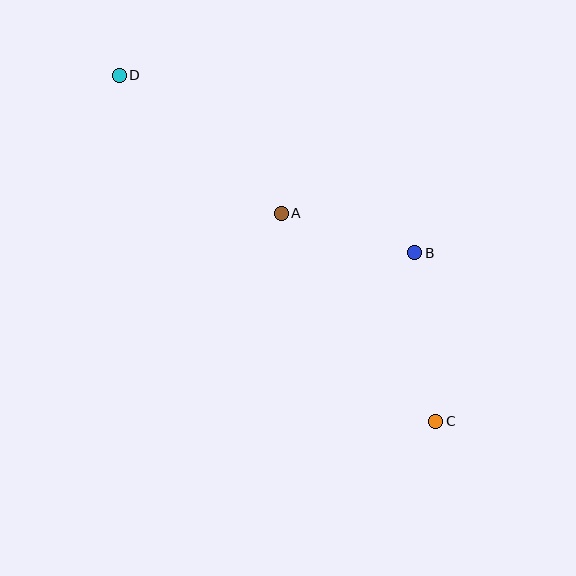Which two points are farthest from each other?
Points C and D are farthest from each other.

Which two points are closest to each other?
Points A and B are closest to each other.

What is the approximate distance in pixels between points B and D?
The distance between B and D is approximately 345 pixels.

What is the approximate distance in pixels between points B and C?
The distance between B and C is approximately 170 pixels.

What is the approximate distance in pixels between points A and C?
The distance between A and C is approximately 259 pixels.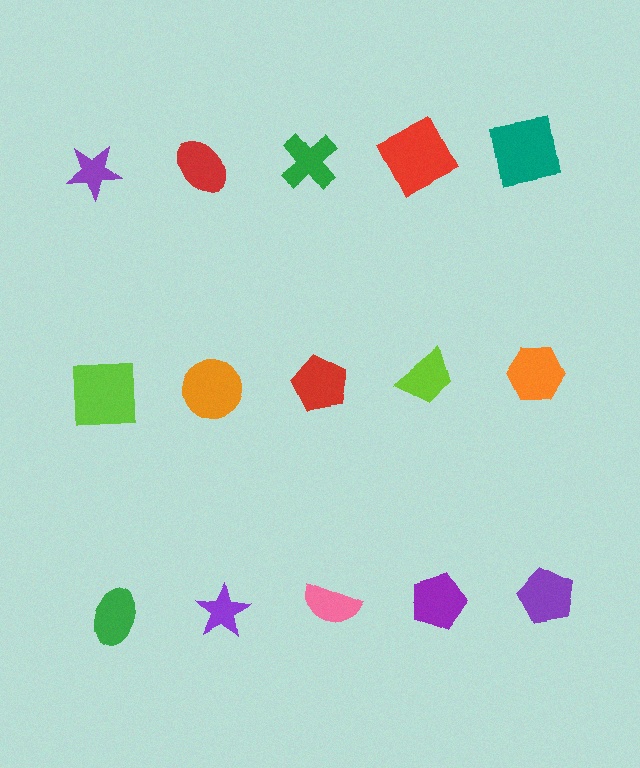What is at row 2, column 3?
A red pentagon.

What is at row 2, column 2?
An orange circle.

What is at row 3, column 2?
A purple star.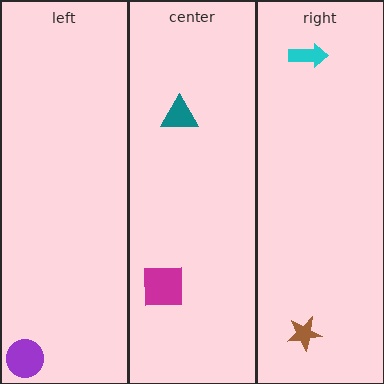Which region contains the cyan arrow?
The right region.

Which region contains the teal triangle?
The center region.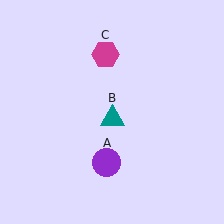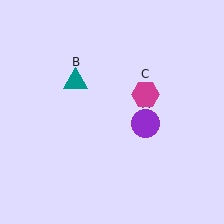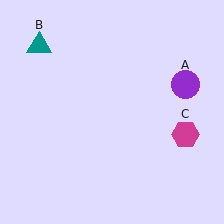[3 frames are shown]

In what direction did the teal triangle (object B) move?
The teal triangle (object B) moved up and to the left.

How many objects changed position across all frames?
3 objects changed position: purple circle (object A), teal triangle (object B), magenta hexagon (object C).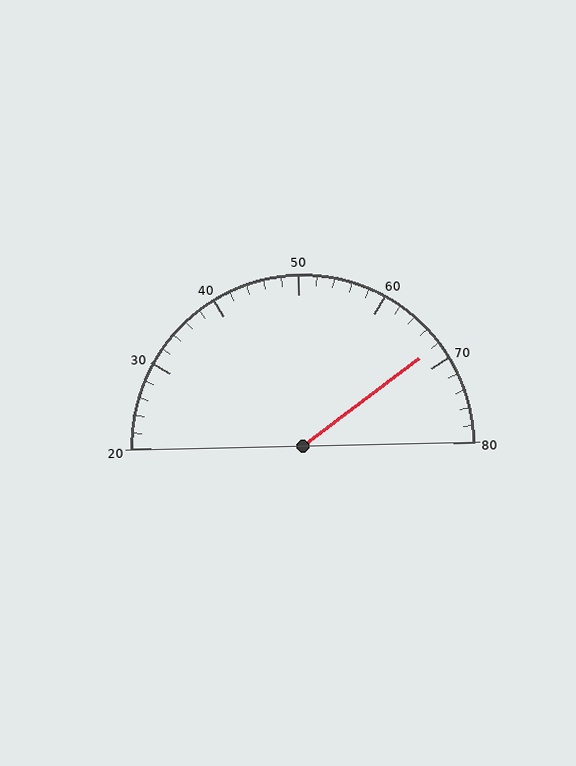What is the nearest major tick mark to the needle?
The nearest major tick mark is 70.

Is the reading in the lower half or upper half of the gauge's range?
The reading is in the upper half of the range (20 to 80).